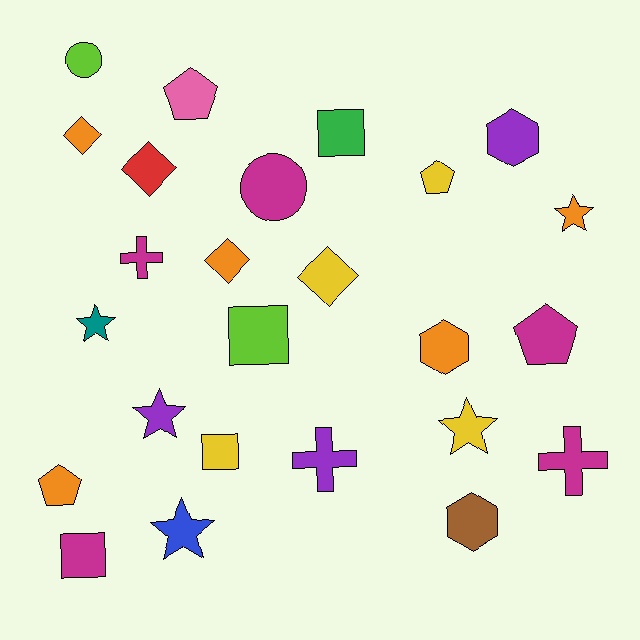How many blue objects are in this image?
There is 1 blue object.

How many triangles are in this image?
There are no triangles.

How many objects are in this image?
There are 25 objects.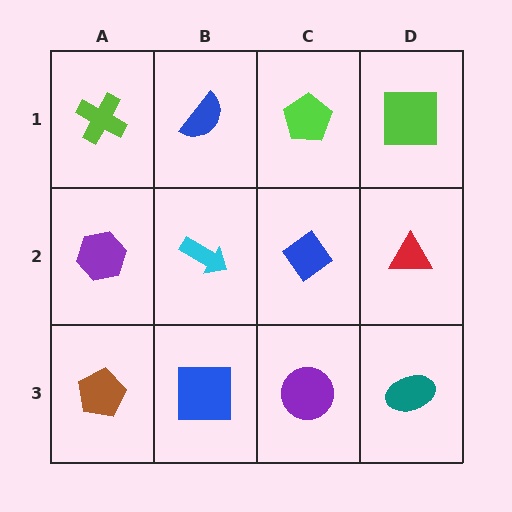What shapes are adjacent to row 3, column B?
A cyan arrow (row 2, column B), a brown pentagon (row 3, column A), a purple circle (row 3, column C).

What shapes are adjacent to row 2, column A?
A lime cross (row 1, column A), a brown pentagon (row 3, column A), a cyan arrow (row 2, column B).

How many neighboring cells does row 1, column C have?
3.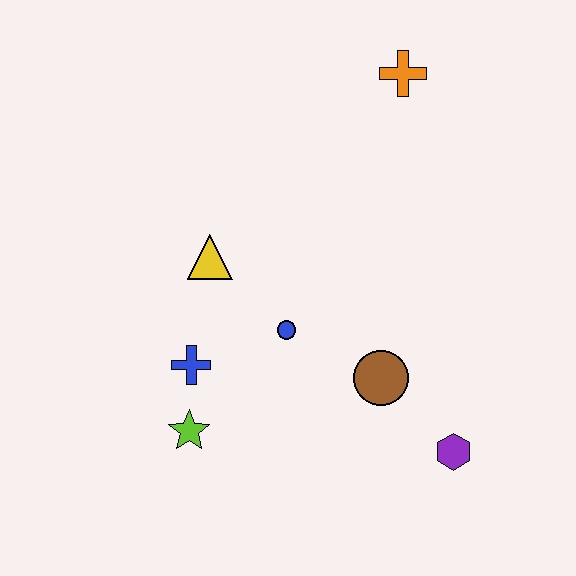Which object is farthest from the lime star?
The orange cross is farthest from the lime star.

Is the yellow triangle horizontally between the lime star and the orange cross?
Yes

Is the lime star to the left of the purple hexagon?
Yes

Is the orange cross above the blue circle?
Yes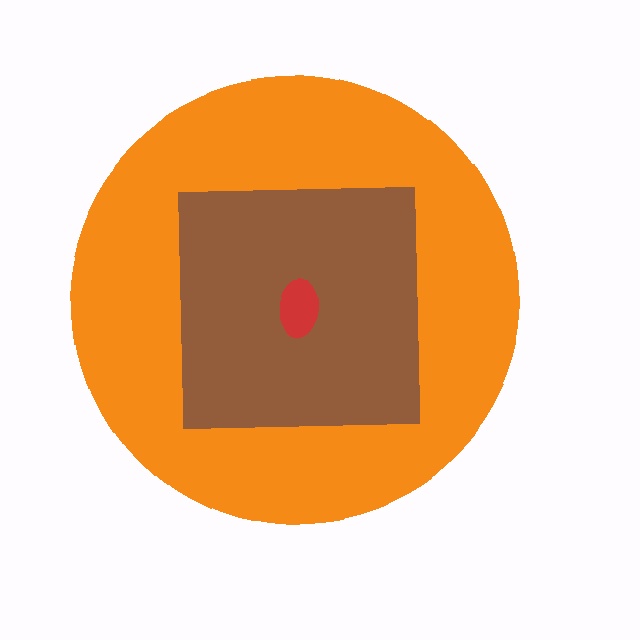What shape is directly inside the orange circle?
The brown square.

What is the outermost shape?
The orange circle.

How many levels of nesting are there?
3.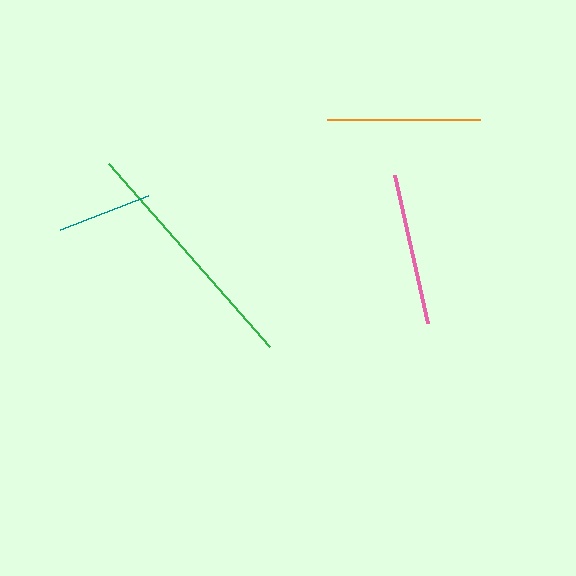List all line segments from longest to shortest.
From longest to shortest: green, orange, pink, teal.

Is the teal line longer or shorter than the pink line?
The pink line is longer than the teal line.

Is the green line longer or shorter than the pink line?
The green line is longer than the pink line.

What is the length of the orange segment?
The orange segment is approximately 153 pixels long.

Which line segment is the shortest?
The teal line is the shortest at approximately 94 pixels.